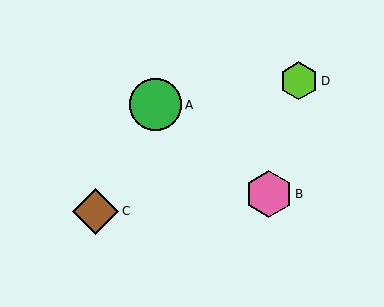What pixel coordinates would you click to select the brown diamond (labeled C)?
Click at (95, 211) to select the brown diamond C.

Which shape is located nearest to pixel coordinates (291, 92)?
The lime hexagon (labeled D) at (299, 81) is nearest to that location.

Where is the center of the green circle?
The center of the green circle is at (156, 105).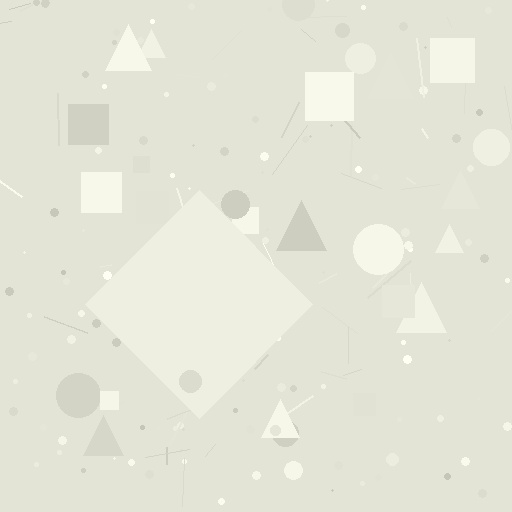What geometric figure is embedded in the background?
A diamond is embedded in the background.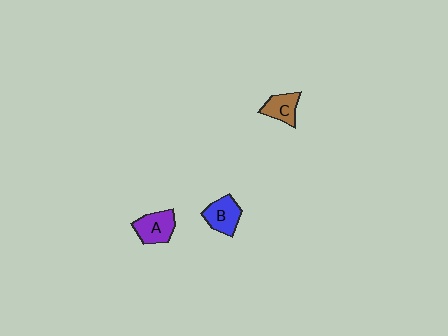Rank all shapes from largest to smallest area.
From largest to smallest: A (purple), B (blue), C (brown).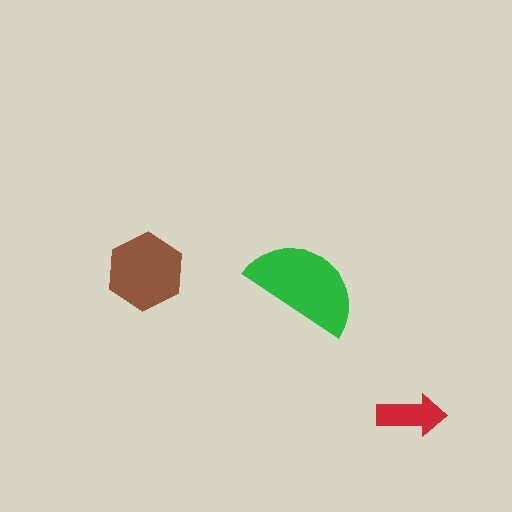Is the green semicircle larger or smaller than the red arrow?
Larger.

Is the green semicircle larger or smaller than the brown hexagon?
Larger.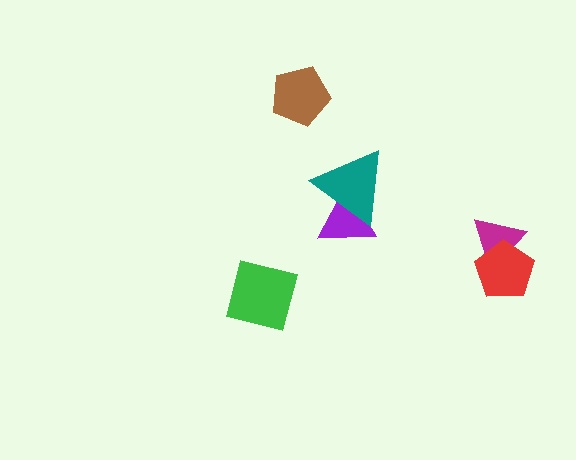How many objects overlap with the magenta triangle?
1 object overlaps with the magenta triangle.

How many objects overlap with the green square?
0 objects overlap with the green square.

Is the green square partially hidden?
No, no other shape covers it.